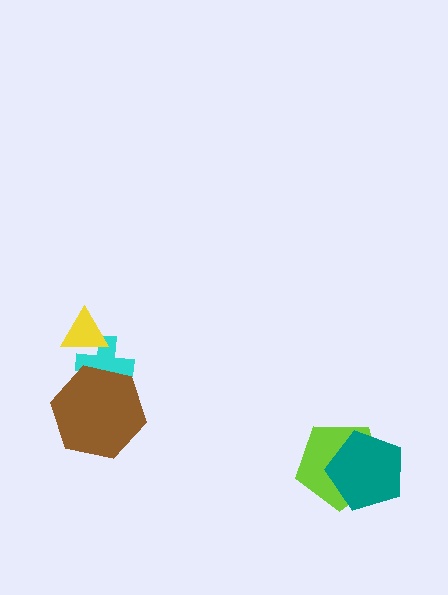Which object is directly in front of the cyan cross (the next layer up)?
The brown hexagon is directly in front of the cyan cross.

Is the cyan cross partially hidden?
Yes, it is partially covered by another shape.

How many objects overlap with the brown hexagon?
1 object overlaps with the brown hexagon.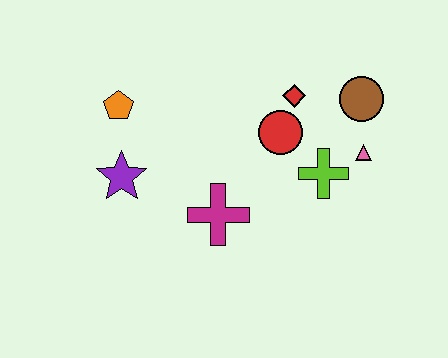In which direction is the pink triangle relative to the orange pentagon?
The pink triangle is to the right of the orange pentagon.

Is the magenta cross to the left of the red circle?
Yes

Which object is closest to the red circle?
The red diamond is closest to the red circle.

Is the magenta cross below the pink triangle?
Yes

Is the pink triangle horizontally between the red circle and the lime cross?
No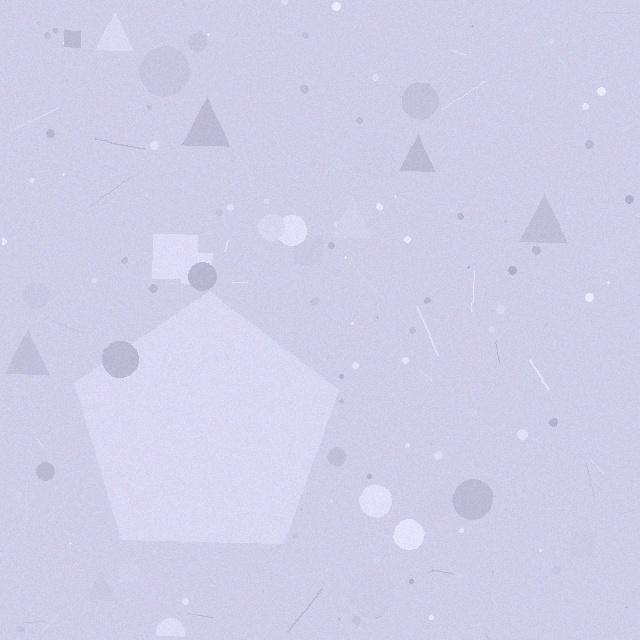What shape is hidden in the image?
A pentagon is hidden in the image.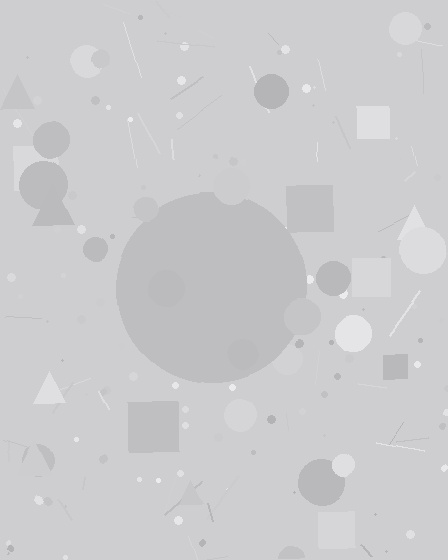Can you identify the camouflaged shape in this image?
The camouflaged shape is a circle.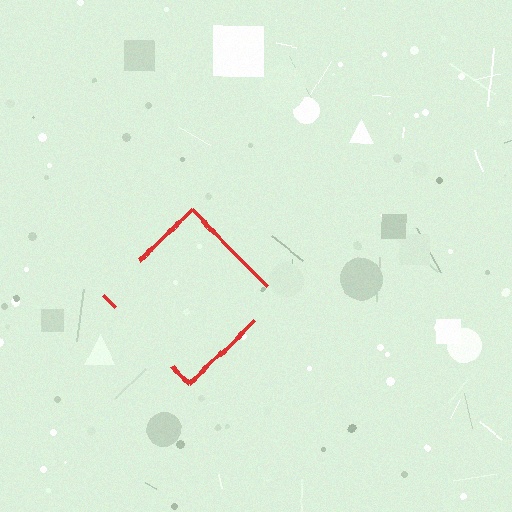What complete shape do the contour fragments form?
The contour fragments form a diamond.